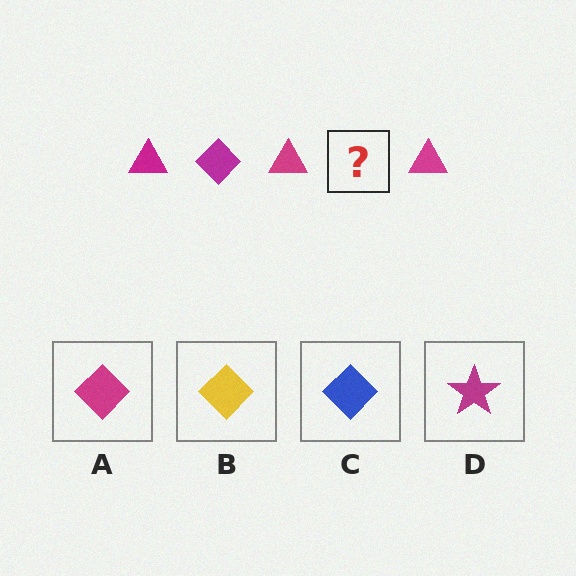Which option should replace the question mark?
Option A.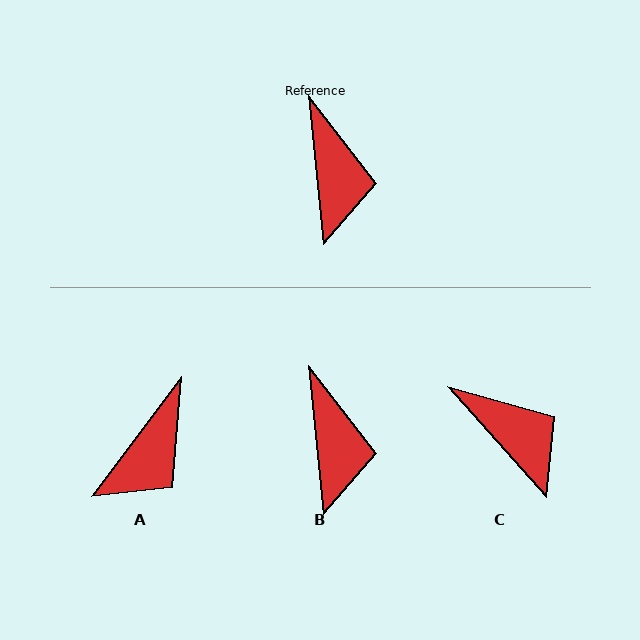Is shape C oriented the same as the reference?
No, it is off by about 36 degrees.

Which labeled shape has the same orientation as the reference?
B.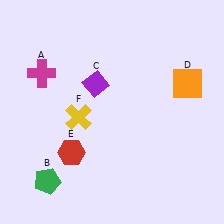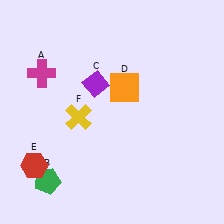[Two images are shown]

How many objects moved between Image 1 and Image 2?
2 objects moved between the two images.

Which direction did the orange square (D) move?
The orange square (D) moved left.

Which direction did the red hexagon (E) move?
The red hexagon (E) moved left.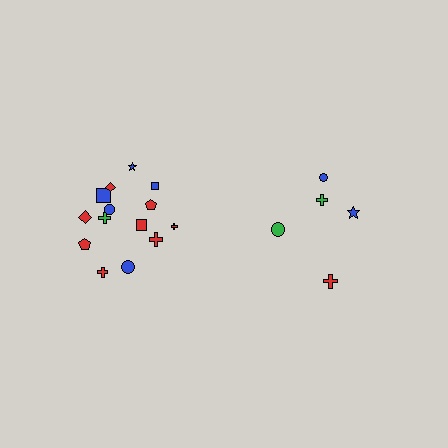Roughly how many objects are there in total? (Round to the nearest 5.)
Roughly 20 objects in total.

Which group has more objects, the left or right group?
The left group.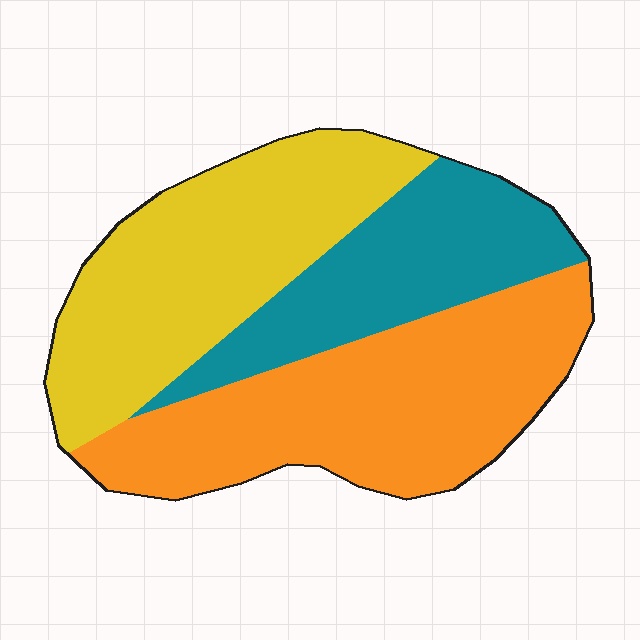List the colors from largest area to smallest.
From largest to smallest: orange, yellow, teal.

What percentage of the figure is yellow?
Yellow covers around 35% of the figure.